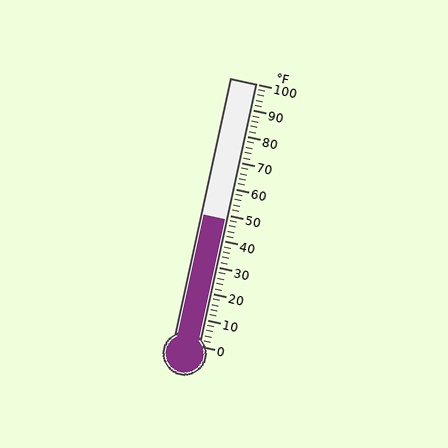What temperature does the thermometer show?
The thermometer shows approximately 48°F.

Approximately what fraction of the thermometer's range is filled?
The thermometer is filled to approximately 50% of its range.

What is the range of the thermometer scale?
The thermometer scale ranges from 0°F to 100°F.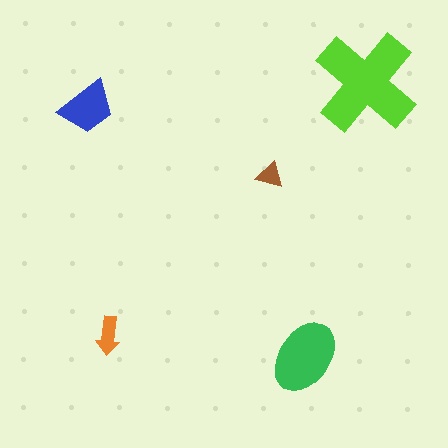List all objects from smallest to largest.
The brown triangle, the orange arrow, the blue trapezoid, the green ellipse, the lime cross.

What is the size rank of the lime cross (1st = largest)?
1st.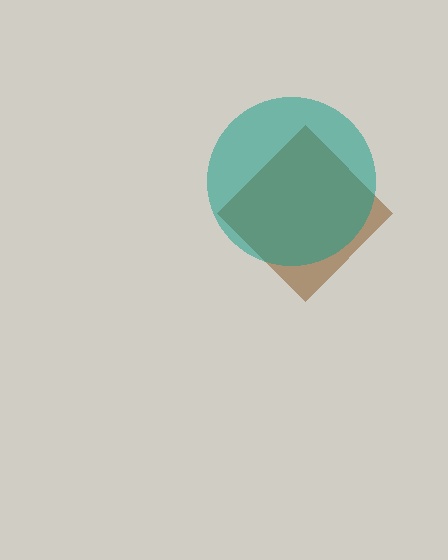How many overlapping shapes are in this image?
There are 2 overlapping shapes in the image.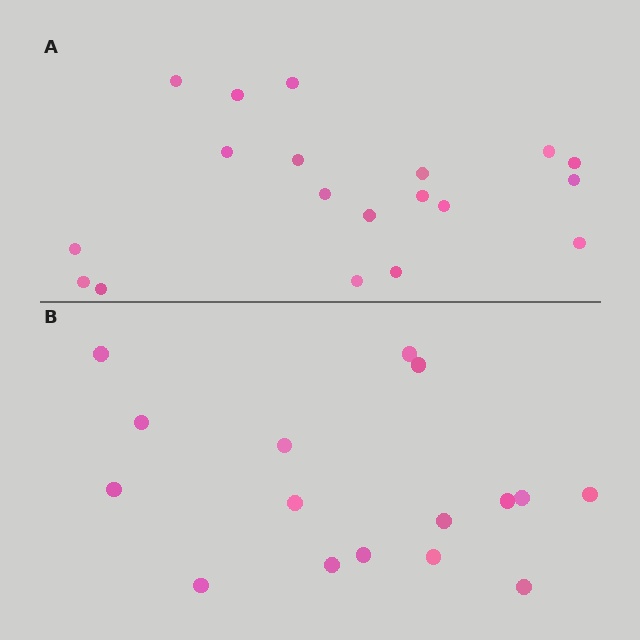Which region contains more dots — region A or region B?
Region A (the top region) has more dots.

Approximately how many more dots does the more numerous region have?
Region A has just a few more — roughly 2 or 3 more dots than region B.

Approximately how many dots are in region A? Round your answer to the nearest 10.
About 20 dots. (The exact count is 19, which rounds to 20.)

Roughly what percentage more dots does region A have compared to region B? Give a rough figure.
About 20% more.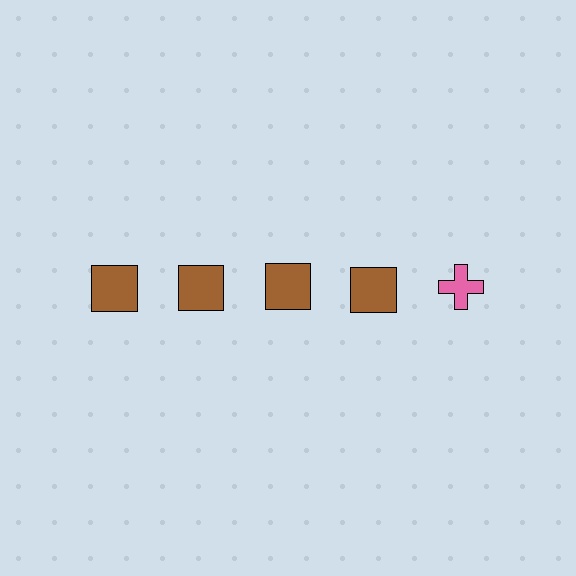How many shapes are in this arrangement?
There are 5 shapes arranged in a grid pattern.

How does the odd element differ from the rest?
It differs in both color (pink instead of brown) and shape (cross instead of square).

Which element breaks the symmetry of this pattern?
The pink cross in the top row, rightmost column breaks the symmetry. All other shapes are brown squares.